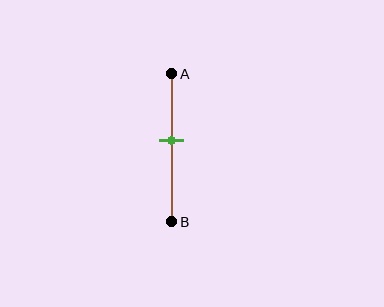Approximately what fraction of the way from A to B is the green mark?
The green mark is approximately 45% of the way from A to B.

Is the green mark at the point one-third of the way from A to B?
No, the mark is at about 45% from A, not at the 33% one-third point.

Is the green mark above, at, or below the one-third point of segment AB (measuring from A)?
The green mark is below the one-third point of segment AB.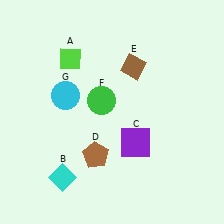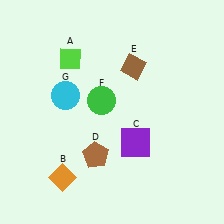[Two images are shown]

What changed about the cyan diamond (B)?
In Image 1, B is cyan. In Image 2, it changed to orange.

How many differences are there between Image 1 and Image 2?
There is 1 difference between the two images.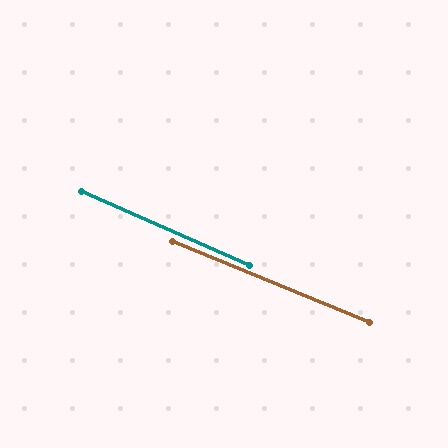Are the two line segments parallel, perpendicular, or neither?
Parallel — their directions differ by only 1.7°.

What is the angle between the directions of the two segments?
Approximately 2 degrees.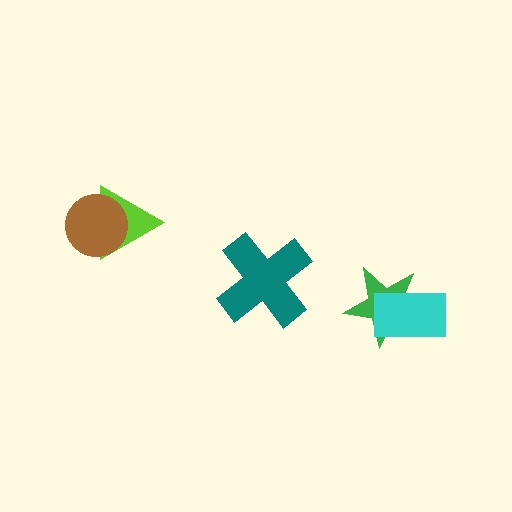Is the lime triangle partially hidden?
Yes, it is partially covered by another shape.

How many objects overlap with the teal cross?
0 objects overlap with the teal cross.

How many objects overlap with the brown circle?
1 object overlaps with the brown circle.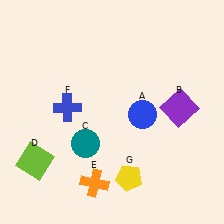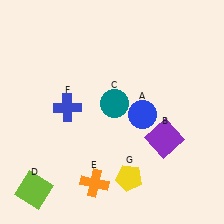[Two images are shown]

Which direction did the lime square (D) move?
The lime square (D) moved down.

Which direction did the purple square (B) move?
The purple square (B) moved down.